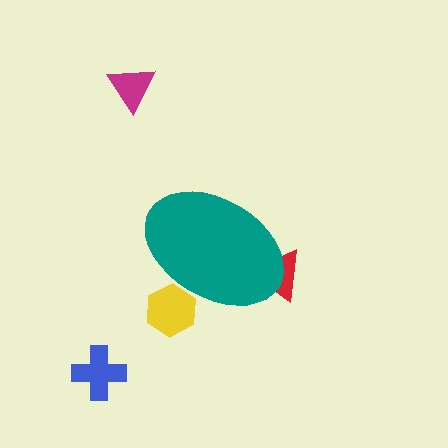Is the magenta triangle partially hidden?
No, the magenta triangle is fully visible.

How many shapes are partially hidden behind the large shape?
2 shapes are partially hidden.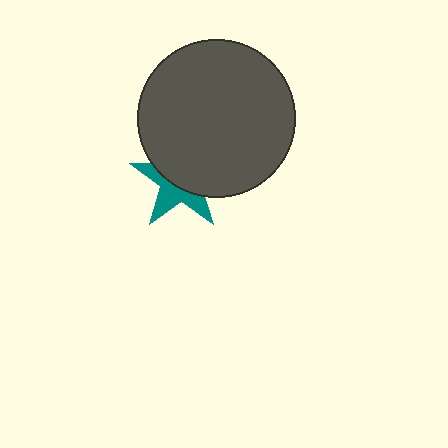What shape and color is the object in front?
The object in front is a dark gray circle.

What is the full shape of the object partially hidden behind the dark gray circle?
The partially hidden object is a teal star.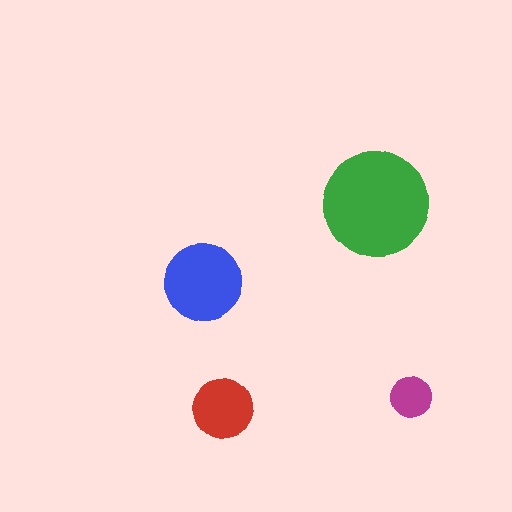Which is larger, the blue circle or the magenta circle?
The blue one.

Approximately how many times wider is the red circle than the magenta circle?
About 1.5 times wider.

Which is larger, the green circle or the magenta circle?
The green one.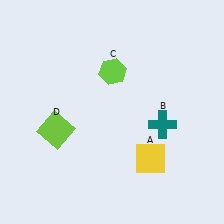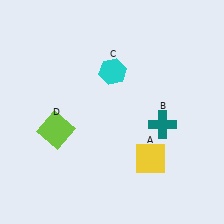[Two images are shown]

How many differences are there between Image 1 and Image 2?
There is 1 difference between the two images.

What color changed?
The hexagon (C) changed from lime in Image 1 to cyan in Image 2.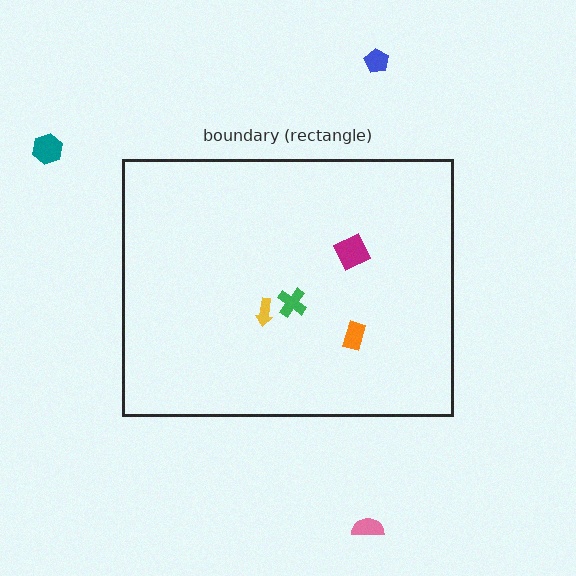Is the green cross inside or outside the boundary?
Inside.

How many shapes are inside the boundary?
4 inside, 3 outside.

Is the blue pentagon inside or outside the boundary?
Outside.